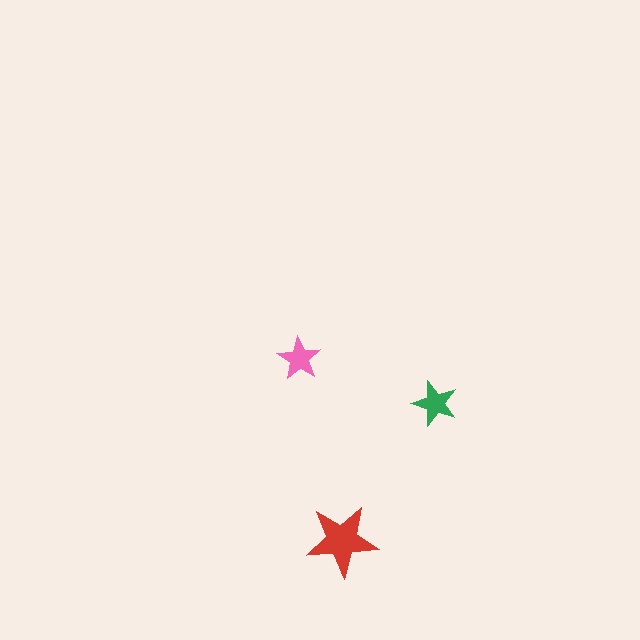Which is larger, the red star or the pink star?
The red one.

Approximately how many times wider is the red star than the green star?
About 1.5 times wider.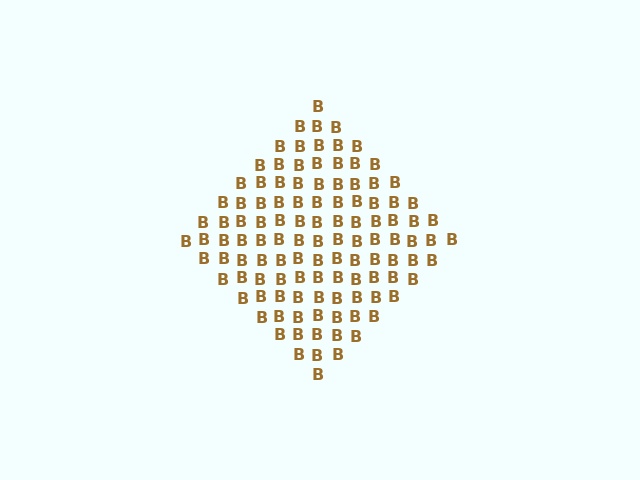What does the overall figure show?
The overall figure shows a diamond.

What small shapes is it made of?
It is made of small letter B's.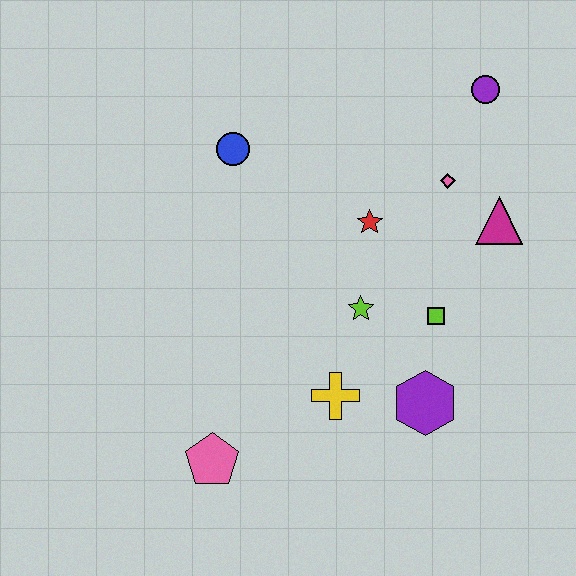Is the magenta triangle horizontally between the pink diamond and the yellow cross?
No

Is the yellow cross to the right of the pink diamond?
No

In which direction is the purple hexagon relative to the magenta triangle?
The purple hexagon is below the magenta triangle.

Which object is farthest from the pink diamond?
The pink pentagon is farthest from the pink diamond.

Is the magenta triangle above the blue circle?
No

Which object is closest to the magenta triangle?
The pink diamond is closest to the magenta triangle.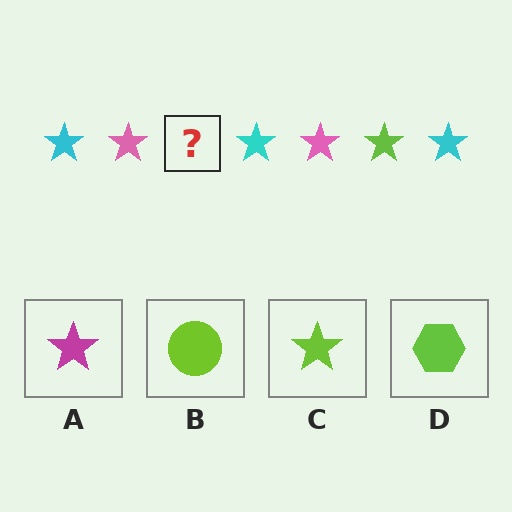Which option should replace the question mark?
Option C.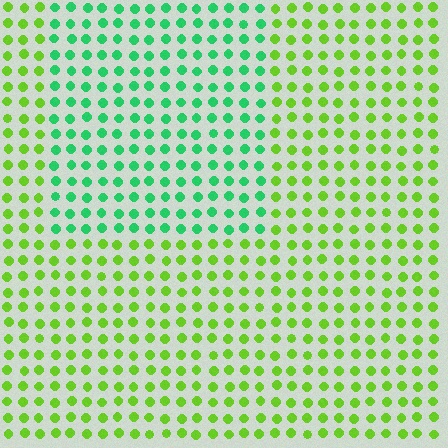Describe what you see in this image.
The image is filled with small lime elements in a uniform arrangement. A rectangle-shaped region is visible where the elements are tinted to a slightly different hue, forming a subtle color boundary.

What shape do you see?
I see a rectangle.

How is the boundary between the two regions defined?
The boundary is defined purely by a slight shift in hue (about 47 degrees). Spacing, size, and orientation are identical on both sides.